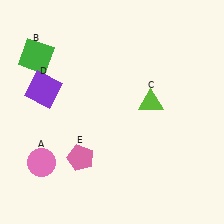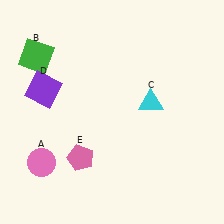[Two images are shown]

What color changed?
The triangle (C) changed from lime in Image 1 to cyan in Image 2.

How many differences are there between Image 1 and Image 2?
There is 1 difference between the two images.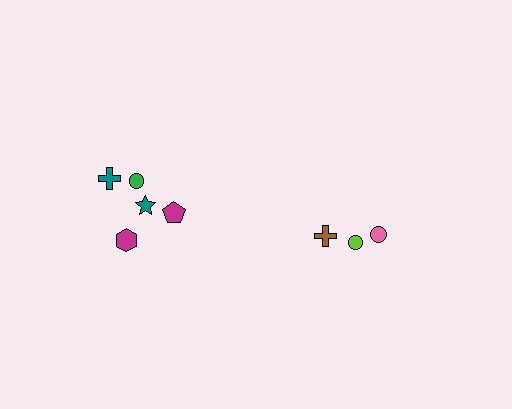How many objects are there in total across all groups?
There are 8 objects.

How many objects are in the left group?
There are 5 objects.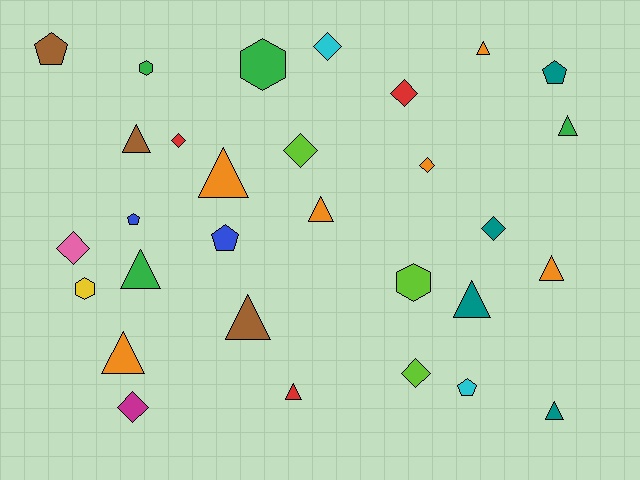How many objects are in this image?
There are 30 objects.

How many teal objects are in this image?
There are 4 teal objects.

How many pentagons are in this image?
There are 5 pentagons.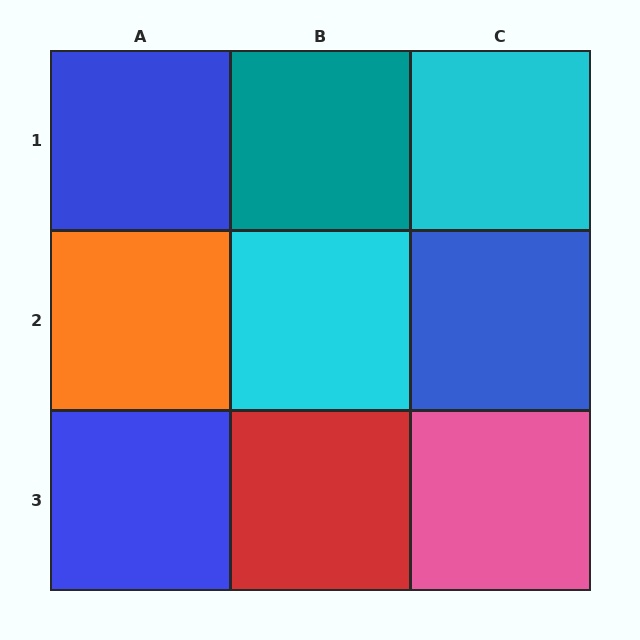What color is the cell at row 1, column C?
Cyan.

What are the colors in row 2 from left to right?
Orange, cyan, blue.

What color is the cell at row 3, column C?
Pink.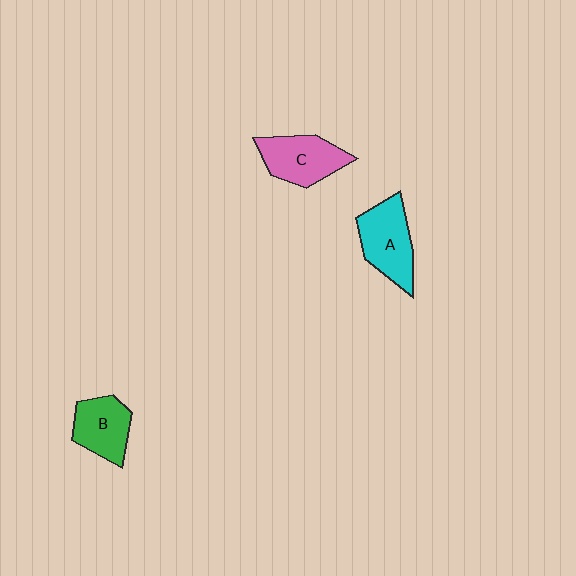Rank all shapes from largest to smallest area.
From largest to smallest: A (cyan), C (pink), B (green).